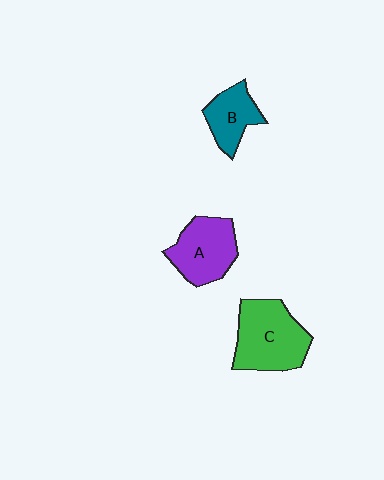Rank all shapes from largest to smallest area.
From largest to smallest: C (green), A (purple), B (teal).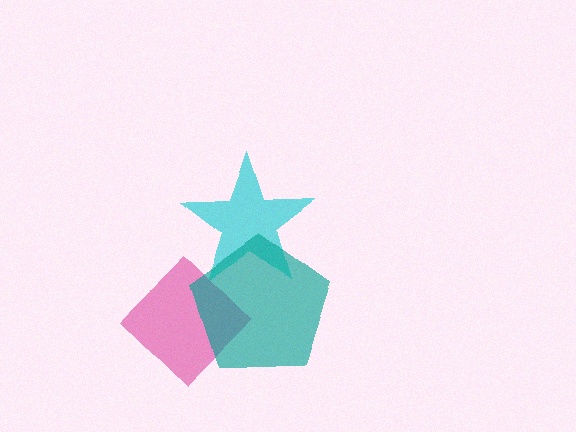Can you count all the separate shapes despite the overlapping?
Yes, there are 3 separate shapes.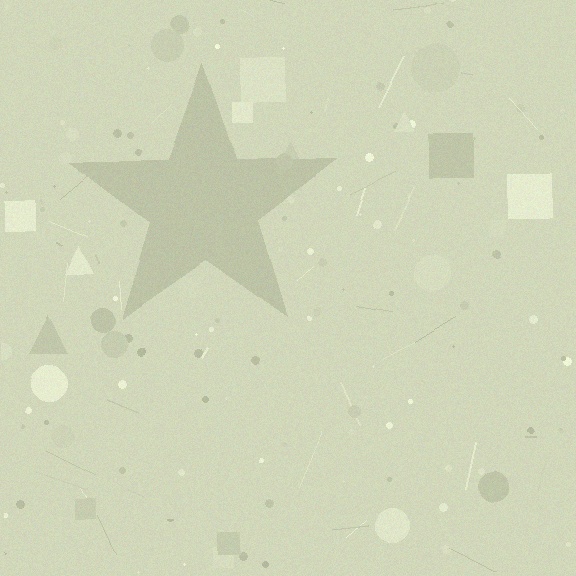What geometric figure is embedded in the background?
A star is embedded in the background.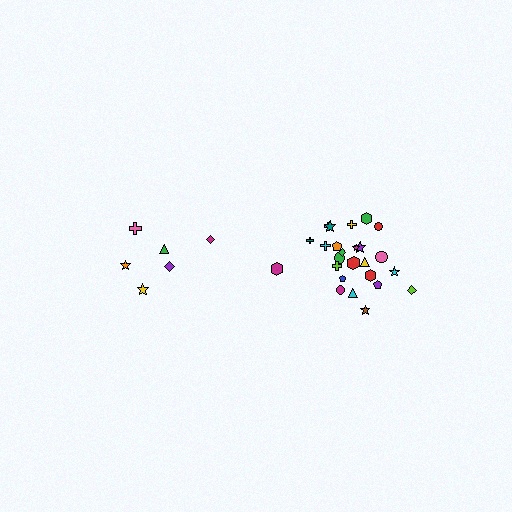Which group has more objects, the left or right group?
The right group.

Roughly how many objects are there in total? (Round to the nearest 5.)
Roughly 30 objects in total.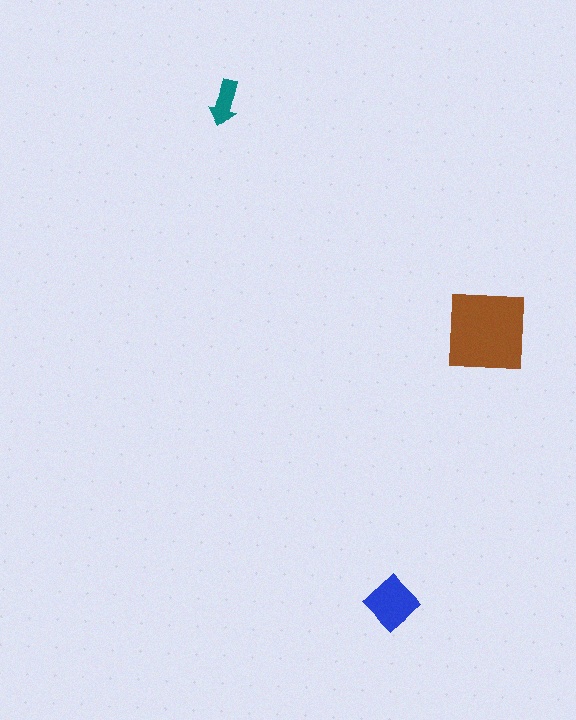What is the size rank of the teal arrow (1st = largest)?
3rd.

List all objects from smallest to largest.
The teal arrow, the blue diamond, the brown square.